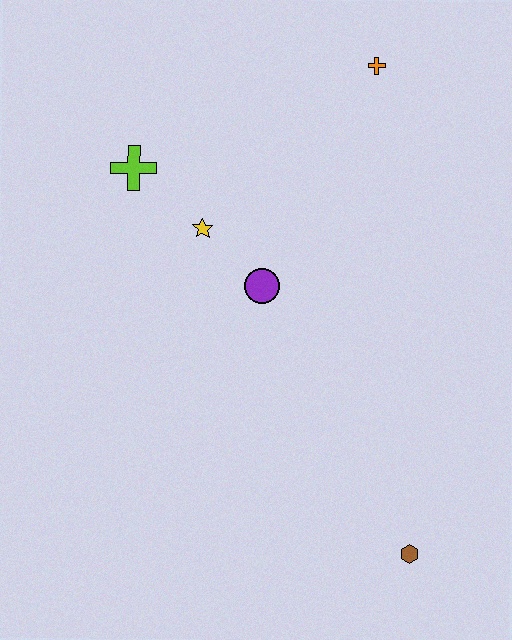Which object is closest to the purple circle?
The yellow star is closest to the purple circle.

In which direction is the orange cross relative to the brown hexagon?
The orange cross is above the brown hexagon.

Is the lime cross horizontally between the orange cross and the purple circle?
No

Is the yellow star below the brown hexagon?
No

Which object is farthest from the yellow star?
The brown hexagon is farthest from the yellow star.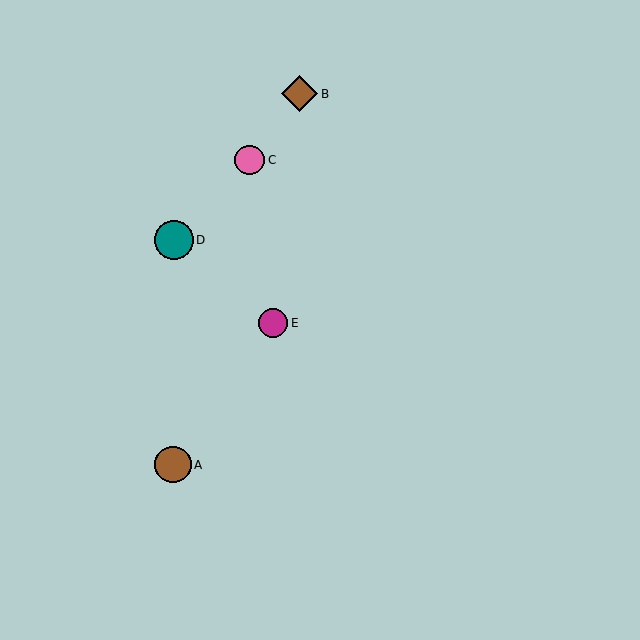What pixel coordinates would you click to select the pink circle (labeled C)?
Click at (250, 160) to select the pink circle C.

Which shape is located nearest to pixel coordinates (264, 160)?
The pink circle (labeled C) at (250, 160) is nearest to that location.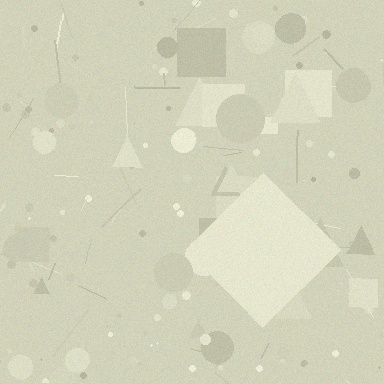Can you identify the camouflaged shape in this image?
The camouflaged shape is a diamond.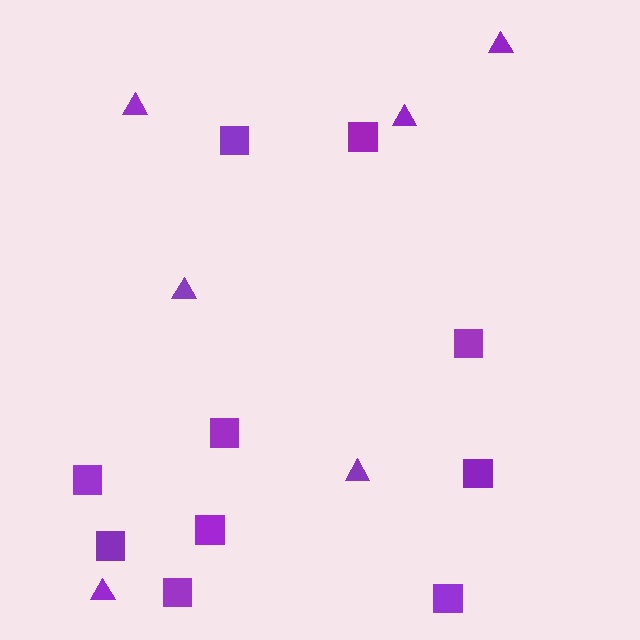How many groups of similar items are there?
There are 2 groups: one group of squares (10) and one group of triangles (6).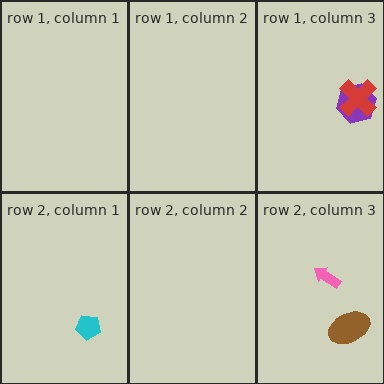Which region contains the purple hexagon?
The row 1, column 3 region.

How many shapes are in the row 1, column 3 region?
2.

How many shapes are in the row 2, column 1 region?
1.